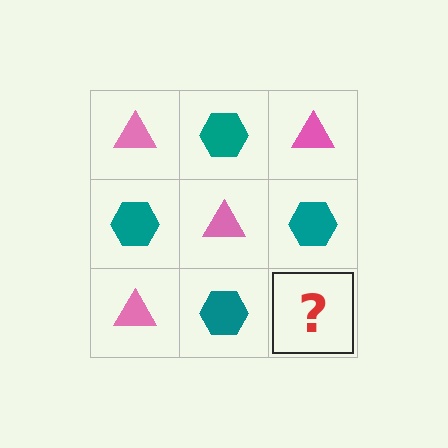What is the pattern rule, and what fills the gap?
The rule is that it alternates pink triangle and teal hexagon in a checkerboard pattern. The gap should be filled with a pink triangle.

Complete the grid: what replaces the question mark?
The question mark should be replaced with a pink triangle.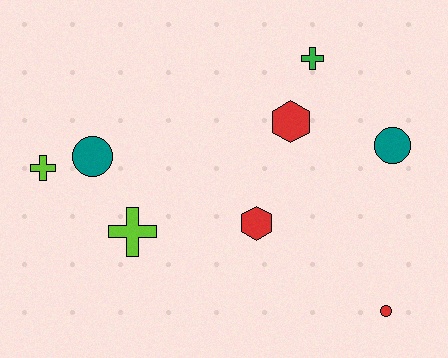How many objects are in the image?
There are 8 objects.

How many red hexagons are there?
There are 2 red hexagons.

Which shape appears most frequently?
Cross, with 3 objects.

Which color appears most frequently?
Red, with 3 objects.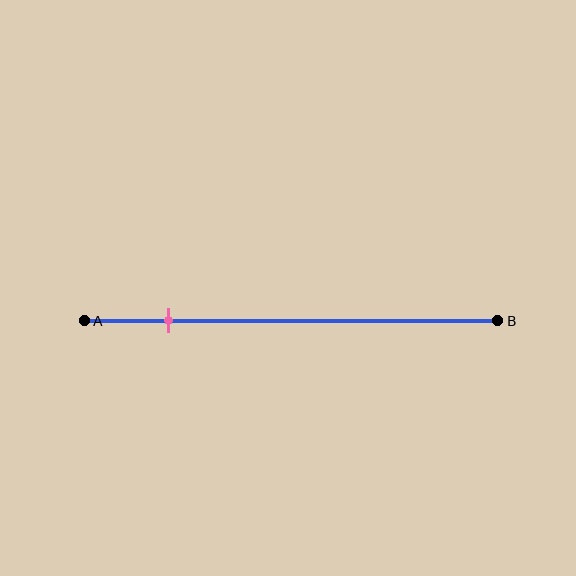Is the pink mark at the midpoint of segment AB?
No, the mark is at about 20% from A, not at the 50% midpoint.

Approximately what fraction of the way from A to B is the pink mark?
The pink mark is approximately 20% of the way from A to B.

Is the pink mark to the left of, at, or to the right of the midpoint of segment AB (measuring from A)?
The pink mark is to the left of the midpoint of segment AB.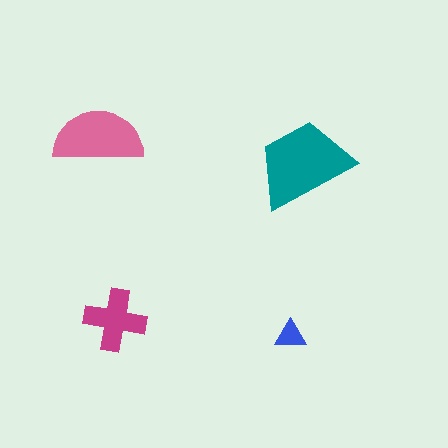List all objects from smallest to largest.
The blue triangle, the magenta cross, the pink semicircle, the teal trapezoid.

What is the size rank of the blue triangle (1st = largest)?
4th.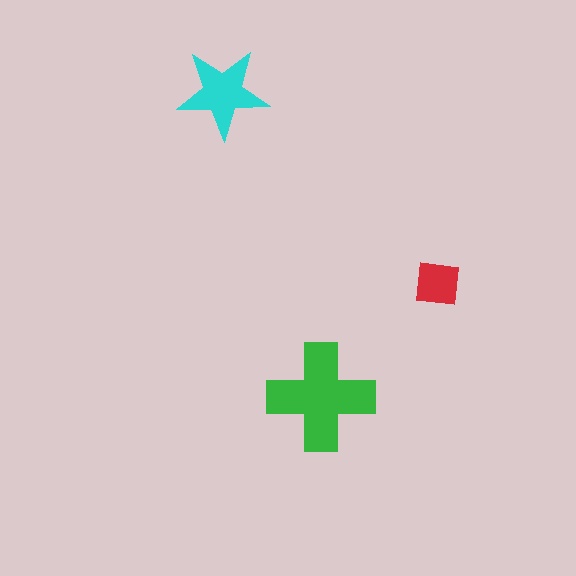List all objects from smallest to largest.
The red square, the cyan star, the green cross.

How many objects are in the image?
There are 3 objects in the image.